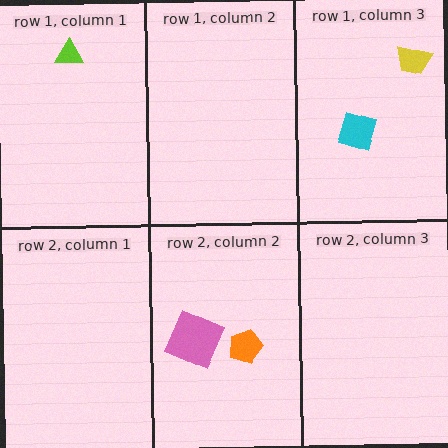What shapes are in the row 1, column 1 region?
The lime triangle.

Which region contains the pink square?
The row 2, column 2 region.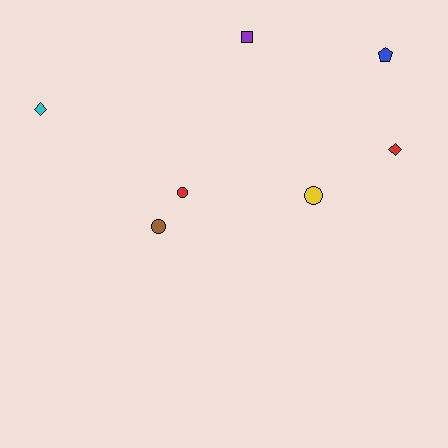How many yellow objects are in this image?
There is 1 yellow object.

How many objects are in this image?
There are 7 objects.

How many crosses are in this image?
There are no crosses.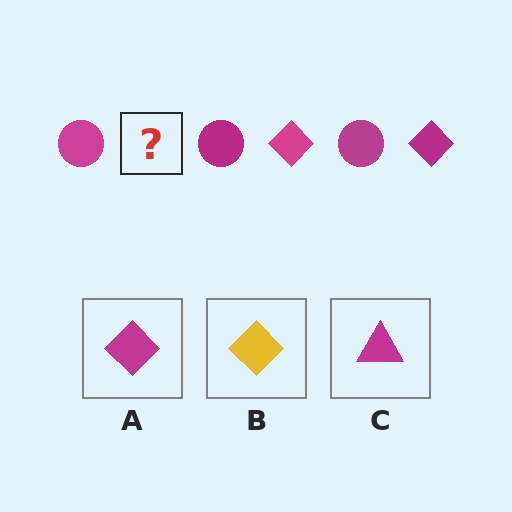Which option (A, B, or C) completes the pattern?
A.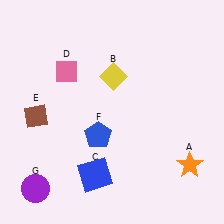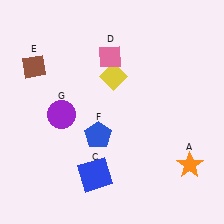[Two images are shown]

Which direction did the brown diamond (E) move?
The brown diamond (E) moved up.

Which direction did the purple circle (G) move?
The purple circle (G) moved up.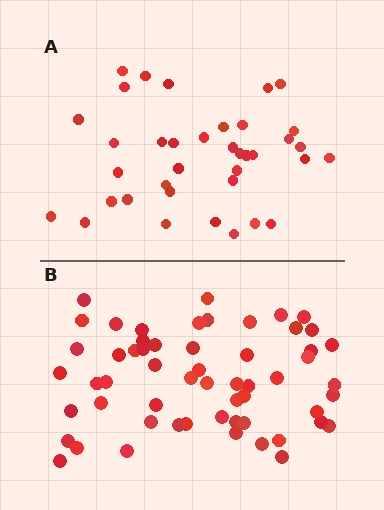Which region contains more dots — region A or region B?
Region B (the bottom region) has more dots.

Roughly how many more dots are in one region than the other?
Region B has approximately 20 more dots than region A.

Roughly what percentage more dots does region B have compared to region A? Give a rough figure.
About 55% more.